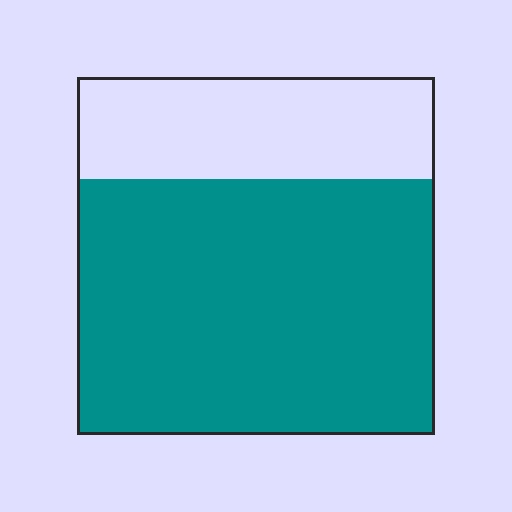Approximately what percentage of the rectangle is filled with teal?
Approximately 70%.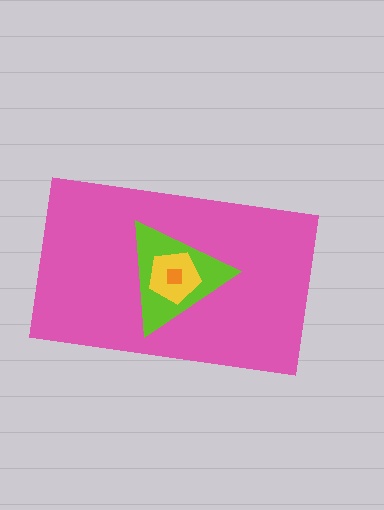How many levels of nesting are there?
4.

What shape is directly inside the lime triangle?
The yellow pentagon.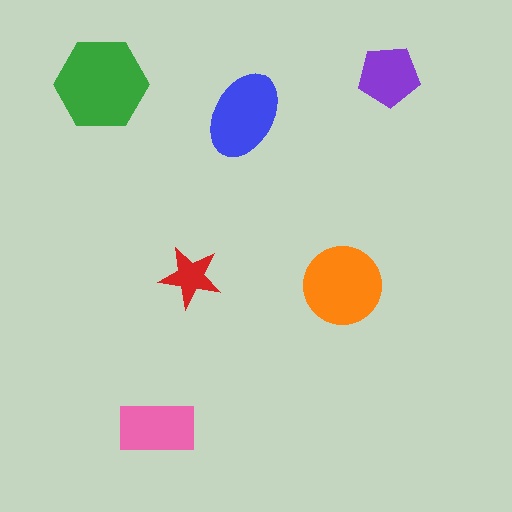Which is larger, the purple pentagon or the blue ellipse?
The blue ellipse.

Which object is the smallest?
The red star.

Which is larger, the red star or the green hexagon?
The green hexagon.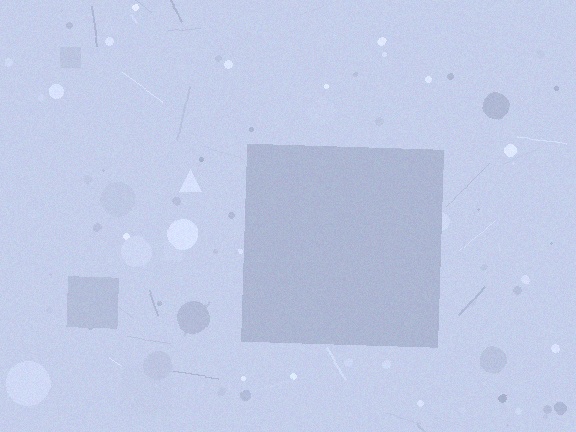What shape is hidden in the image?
A square is hidden in the image.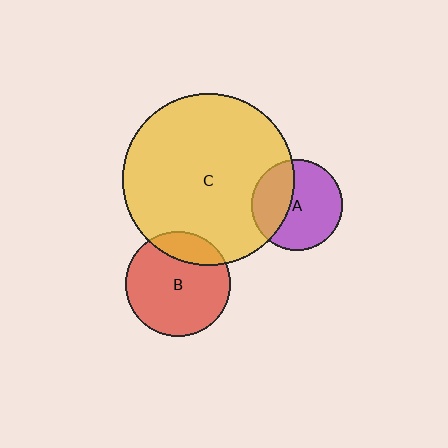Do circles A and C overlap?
Yes.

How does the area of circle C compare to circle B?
Approximately 2.7 times.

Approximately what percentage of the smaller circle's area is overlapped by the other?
Approximately 35%.